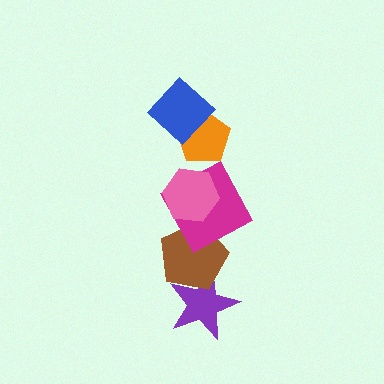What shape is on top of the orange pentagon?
The blue diamond is on top of the orange pentagon.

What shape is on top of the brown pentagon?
The magenta square is on top of the brown pentagon.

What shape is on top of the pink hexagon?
The orange pentagon is on top of the pink hexagon.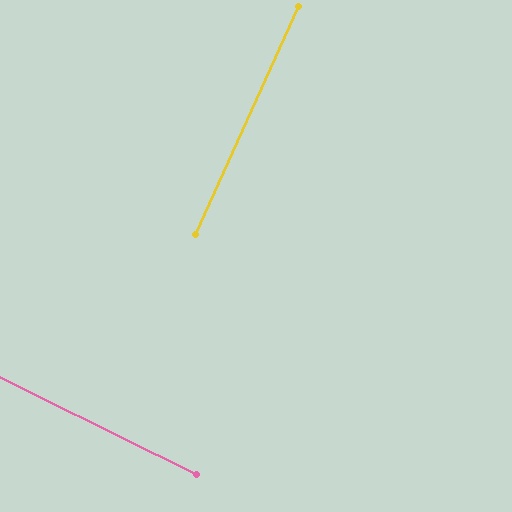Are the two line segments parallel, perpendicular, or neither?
Perpendicular — they meet at approximately 88°.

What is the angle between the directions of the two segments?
Approximately 88 degrees.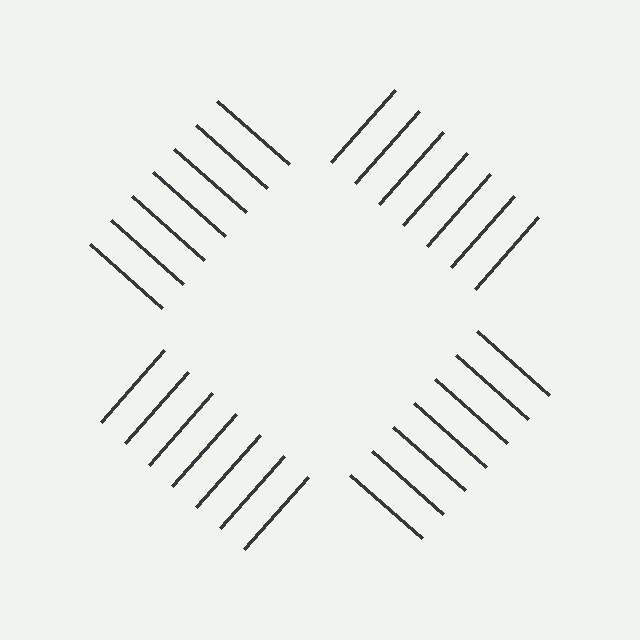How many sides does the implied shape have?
4 sides — the line-ends trace a square.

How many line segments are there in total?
28 — 7 along each of the 4 edges.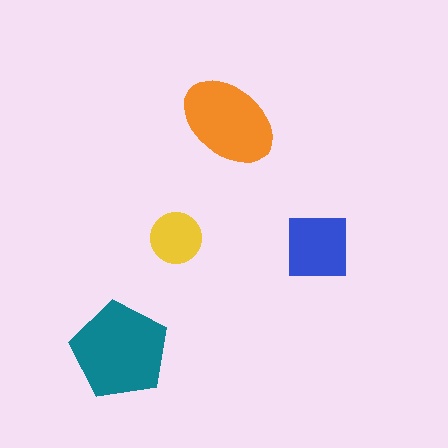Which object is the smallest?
The yellow circle.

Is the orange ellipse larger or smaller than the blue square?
Larger.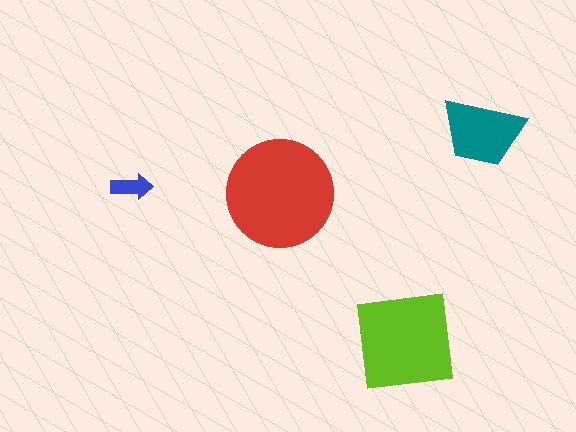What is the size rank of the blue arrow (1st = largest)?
4th.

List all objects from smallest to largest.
The blue arrow, the teal trapezoid, the lime square, the red circle.